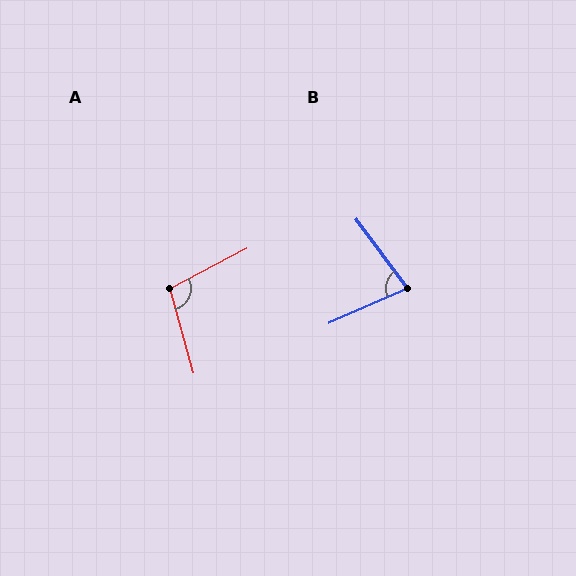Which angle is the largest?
A, at approximately 102 degrees.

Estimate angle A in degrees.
Approximately 102 degrees.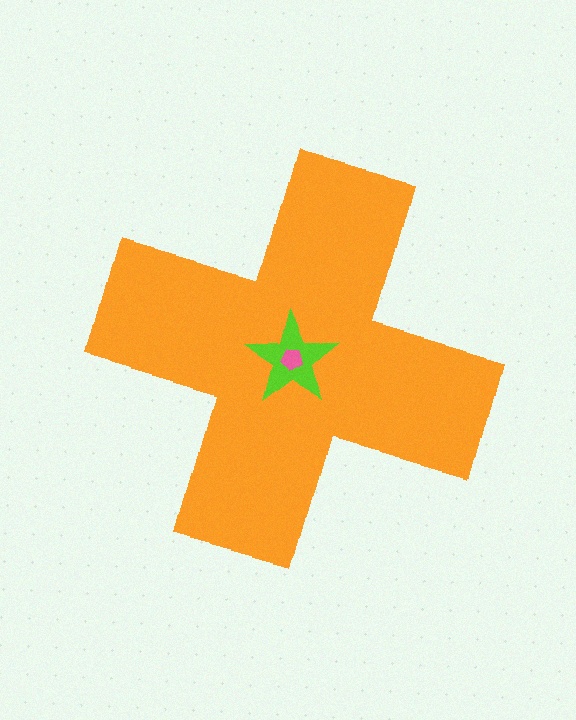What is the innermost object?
The pink pentagon.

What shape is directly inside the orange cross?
The lime star.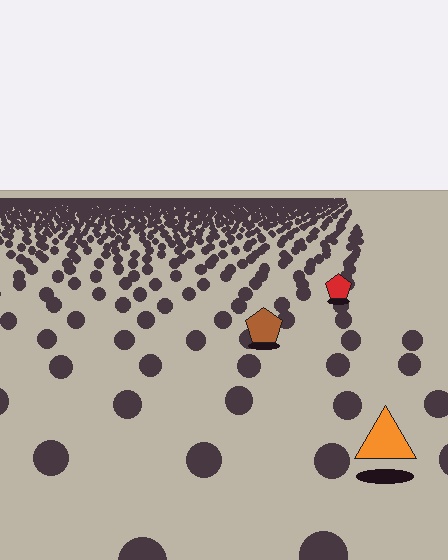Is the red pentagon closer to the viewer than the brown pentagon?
No. The brown pentagon is closer — you can tell from the texture gradient: the ground texture is coarser near it.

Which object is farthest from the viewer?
The red pentagon is farthest from the viewer. It appears smaller and the ground texture around it is denser.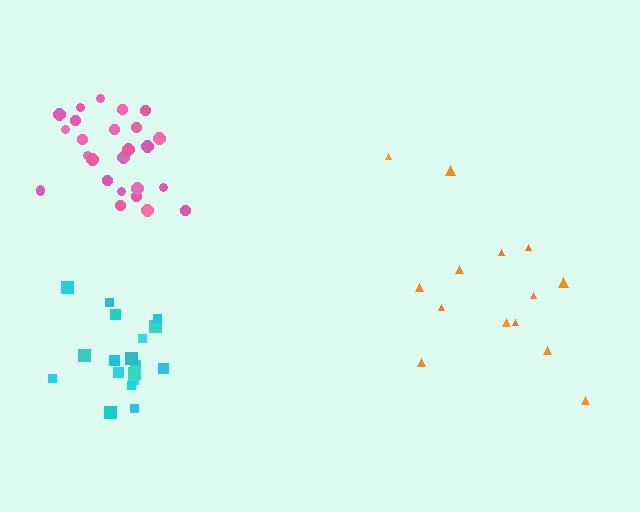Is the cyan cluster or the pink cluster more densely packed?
Pink.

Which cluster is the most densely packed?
Pink.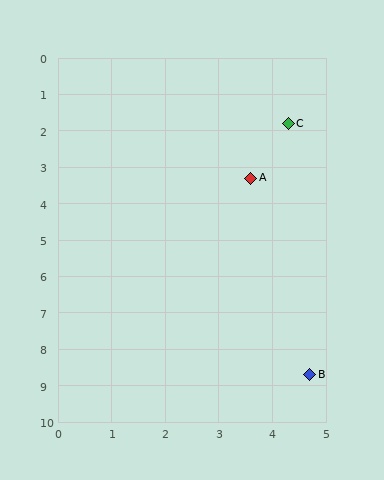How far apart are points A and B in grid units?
Points A and B are about 5.5 grid units apart.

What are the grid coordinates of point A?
Point A is at approximately (3.6, 3.3).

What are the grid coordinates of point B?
Point B is at approximately (4.7, 8.7).